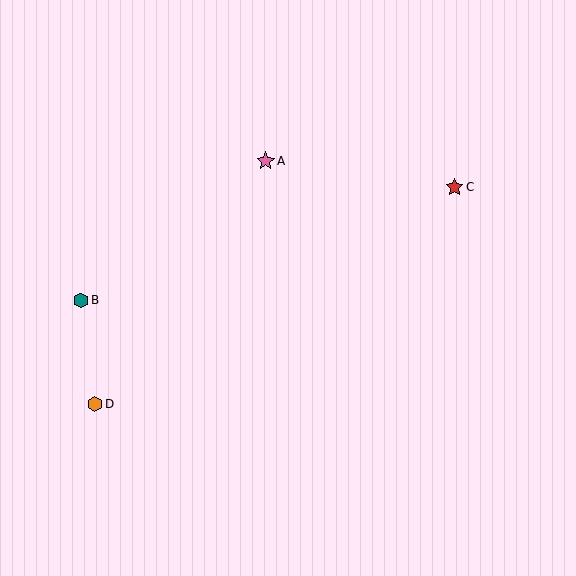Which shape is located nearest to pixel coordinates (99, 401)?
The orange hexagon (labeled D) at (95, 404) is nearest to that location.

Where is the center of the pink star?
The center of the pink star is at (266, 161).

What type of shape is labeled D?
Shape D is an orange hexagon.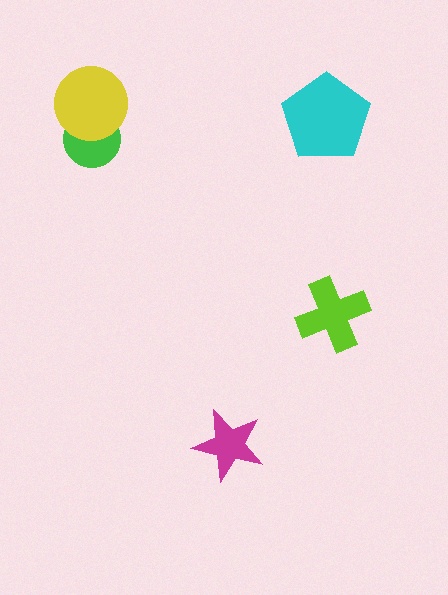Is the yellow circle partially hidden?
No, no other shape covers it.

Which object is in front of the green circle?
The yellow circle is in front of the green circle.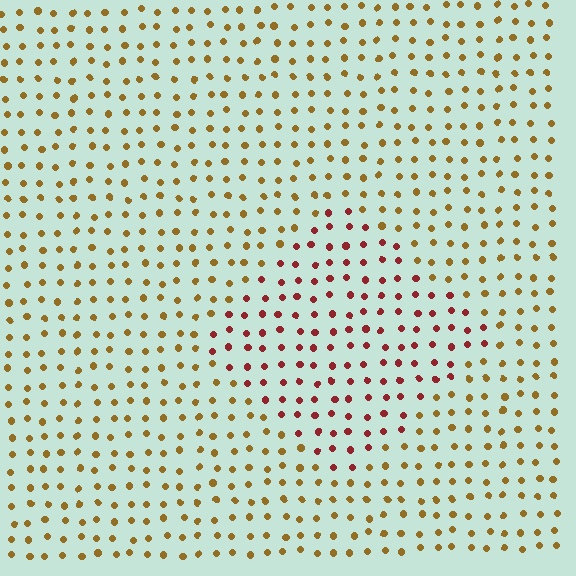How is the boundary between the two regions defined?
The boundary is defined purely by a slight shift in hue (about 46 degrees). Spacing, size, and orientation are identical on both sides.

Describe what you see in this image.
The image is filled with small brown elements in a uniform arrangement. A diamond-shaped region is visible where the elements are tinted to a slightly different hue, forming a subtle color boundary.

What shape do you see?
I see a diamond.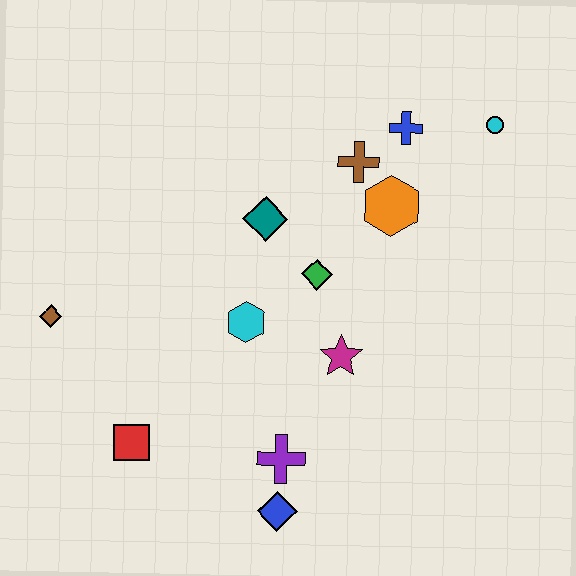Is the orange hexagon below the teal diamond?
No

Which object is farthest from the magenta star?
The brown diamond is farthest from the magenta star.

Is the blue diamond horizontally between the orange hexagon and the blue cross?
No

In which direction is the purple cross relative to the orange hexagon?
The purple cross is below the orange hexagon.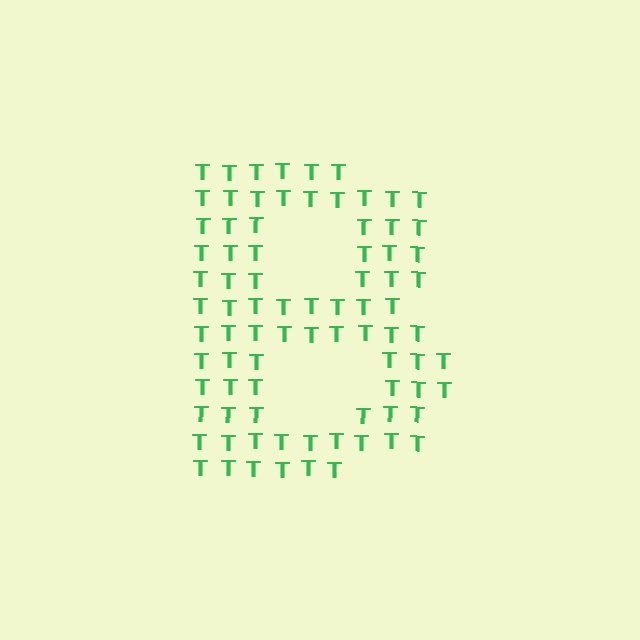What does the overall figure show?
The overall figure shows the letter B.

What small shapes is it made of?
It is made of small letter T's.